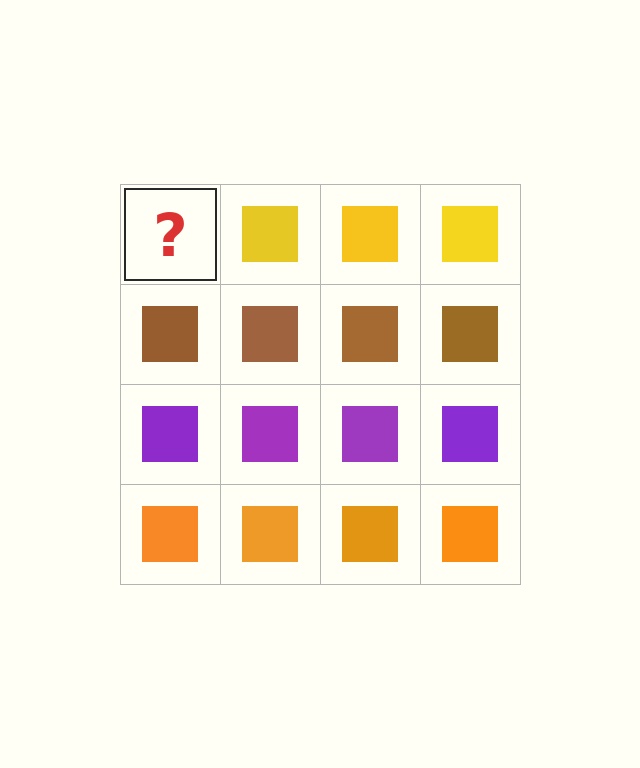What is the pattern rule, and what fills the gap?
The rule is that each row has a consistent color. The gap should be filled with a yellow square.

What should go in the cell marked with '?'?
The missing cell should contain a yellow square.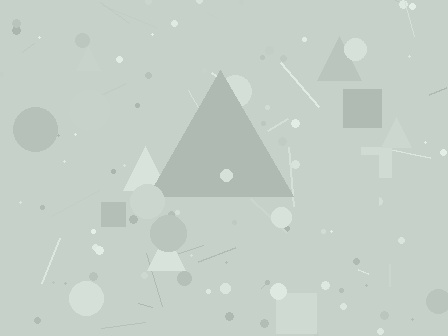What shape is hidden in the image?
A triangle is hidden in the image.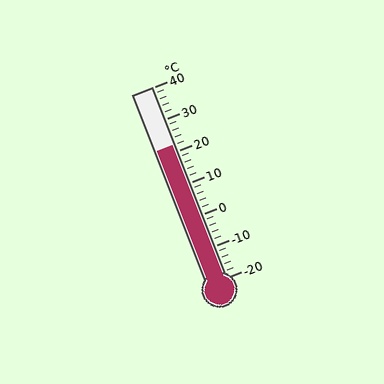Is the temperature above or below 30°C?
The temperature is below 30°C.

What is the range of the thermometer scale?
The thermometer scale ranges from -20°C to 40°C.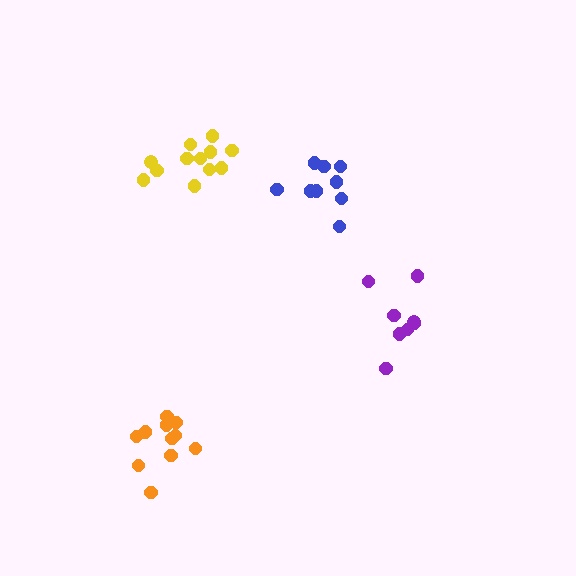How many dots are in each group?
Group 1: 8 dots, Group 2: 12 dots, Group 3: 11 dots, Group 4: 9 dots (40 total).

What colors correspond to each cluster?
The clusters are colored: purple, yellow, orange, blue.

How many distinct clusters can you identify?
There are 4 distinct clusters.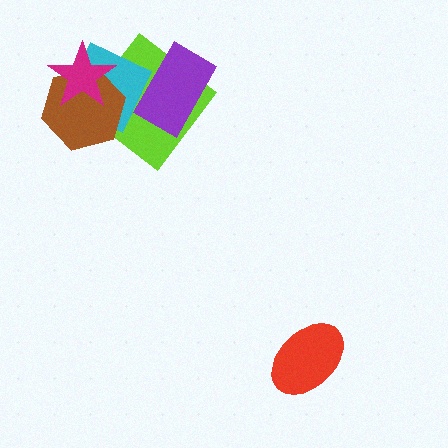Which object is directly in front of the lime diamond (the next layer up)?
The cyan diamond is directly in front of the lime diamond.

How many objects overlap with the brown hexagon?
3 objects overlap with the brown hexagon.